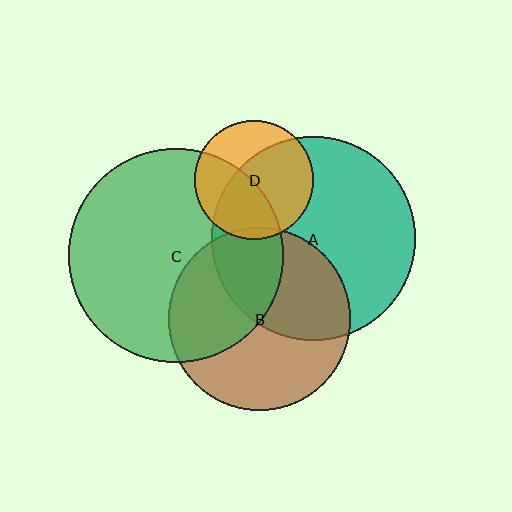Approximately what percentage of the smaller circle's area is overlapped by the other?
Approximately 5%.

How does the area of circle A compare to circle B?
Approximately 1.3 times.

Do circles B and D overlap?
Yes.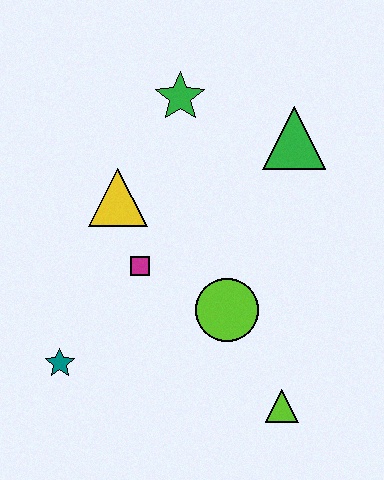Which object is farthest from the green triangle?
The teal star is farthest from the green triangle.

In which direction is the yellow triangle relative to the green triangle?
The yellow triangle is to the left of the green triangle.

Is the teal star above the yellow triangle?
No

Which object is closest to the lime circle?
The magenta square is closest to the lime circle.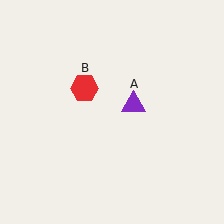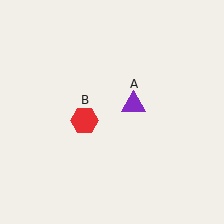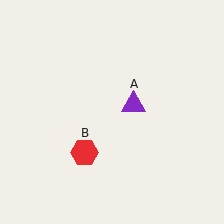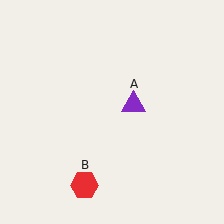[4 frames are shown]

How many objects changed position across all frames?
1 object changed position: red hexagon (object B).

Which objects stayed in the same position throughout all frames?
Purple triangle (object A) remained stationary.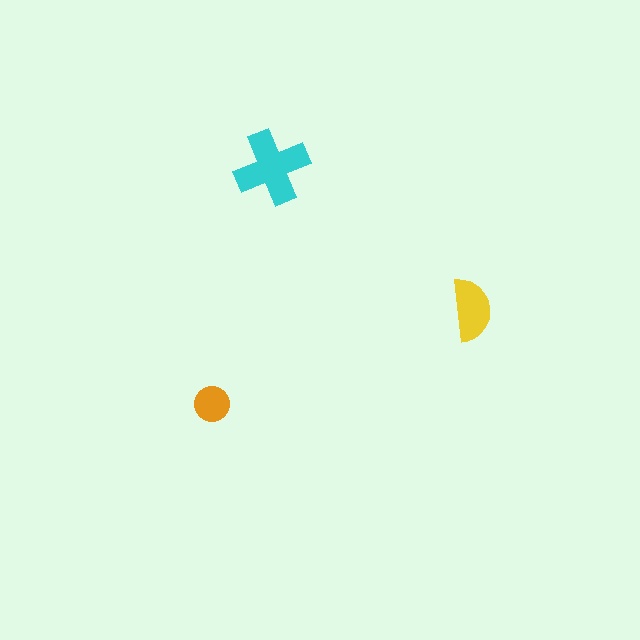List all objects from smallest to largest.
The orange circle, the yellow semicircle, the cyan cross.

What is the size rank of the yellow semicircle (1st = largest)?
2nd.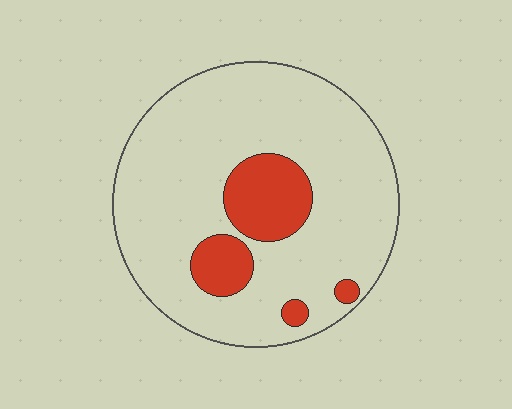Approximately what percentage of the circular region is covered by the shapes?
Approximately 15%.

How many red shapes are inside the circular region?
4.